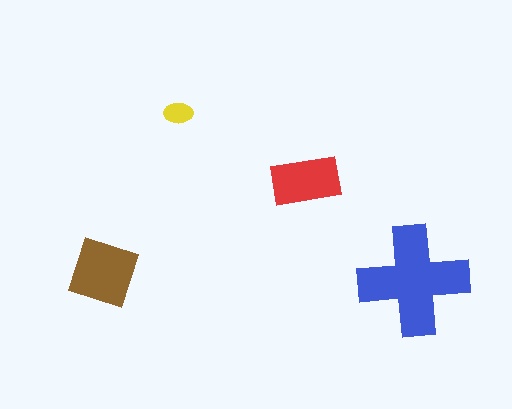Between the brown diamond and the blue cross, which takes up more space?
The blue cross.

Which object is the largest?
The blue cross.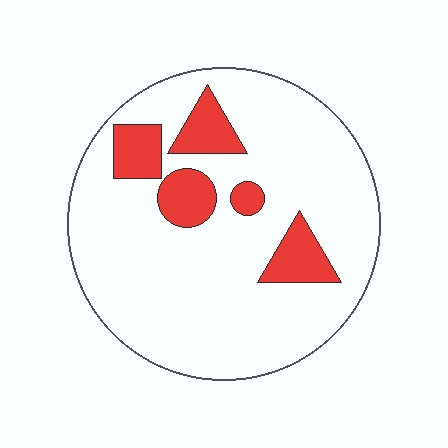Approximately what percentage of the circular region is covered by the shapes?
Approximately 15%.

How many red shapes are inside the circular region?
5.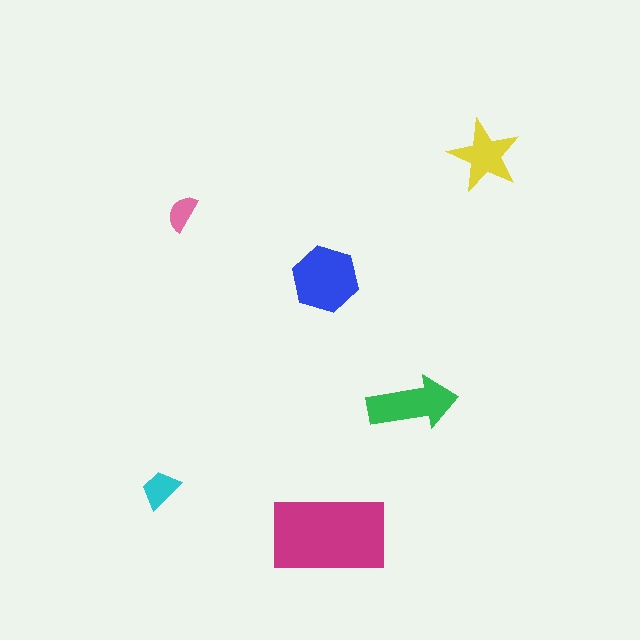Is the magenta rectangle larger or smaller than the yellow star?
Larger.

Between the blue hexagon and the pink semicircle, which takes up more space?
The blue hexagon.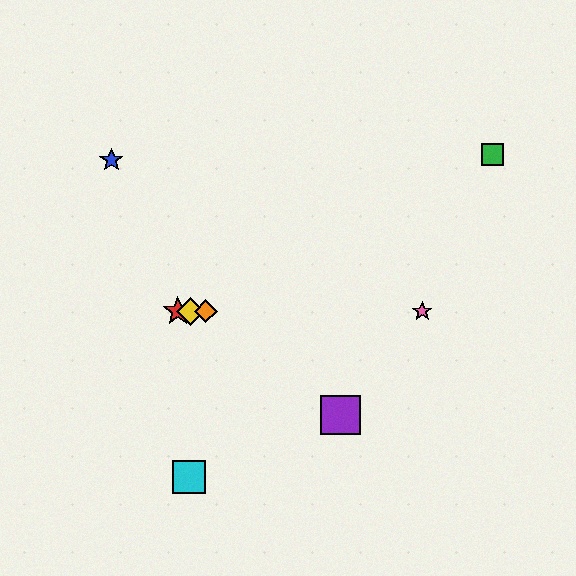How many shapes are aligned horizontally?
4 shapes (the red star, the yellow diamond, the orange diamond, the pink star) are aligned horizontally.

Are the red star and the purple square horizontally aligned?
No, the red star is at y≈311 and the purple square is at y≈415.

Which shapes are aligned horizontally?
The red star, the yellow diamond, the orange diamond, the pink star are aligned horizontally.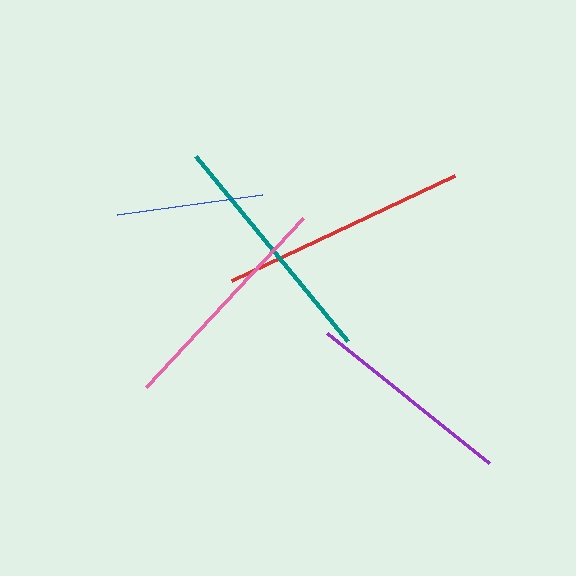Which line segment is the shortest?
The blue line is the shortest at approximately 146 pixels.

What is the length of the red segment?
The red segment is approximately 247 pixels long.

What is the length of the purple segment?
The purple segment is approximately 207 pixels long.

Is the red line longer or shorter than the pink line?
The red line is longer than the pink line.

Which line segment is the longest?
The red line is the longest at approximately 247 pixels.